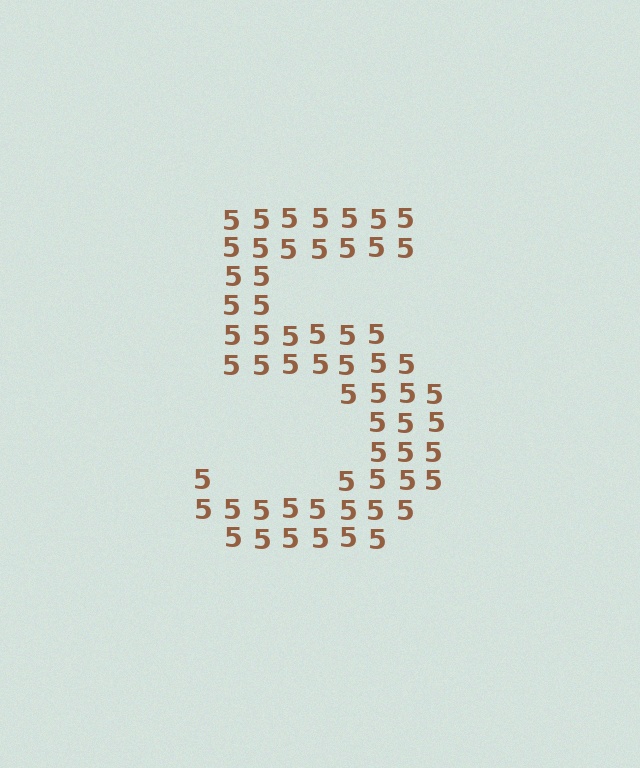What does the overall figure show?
The overall figure shows the digit 5.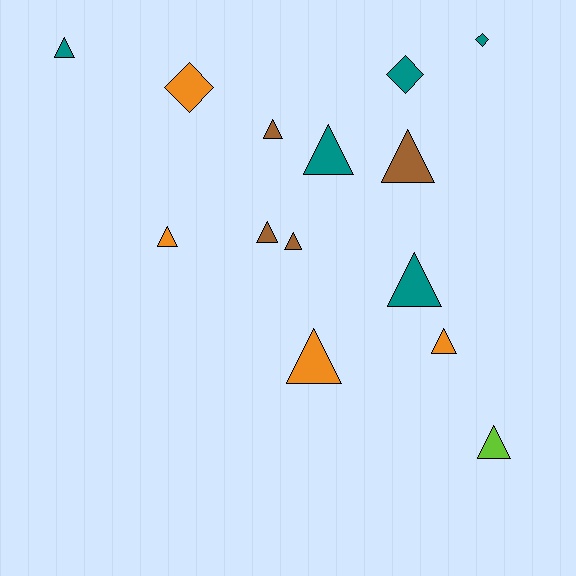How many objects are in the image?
There are 14 objects.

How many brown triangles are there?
There are 4 brown triangles.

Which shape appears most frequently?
Triangle, with 11 objects.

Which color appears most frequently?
Teal, with 5 objects.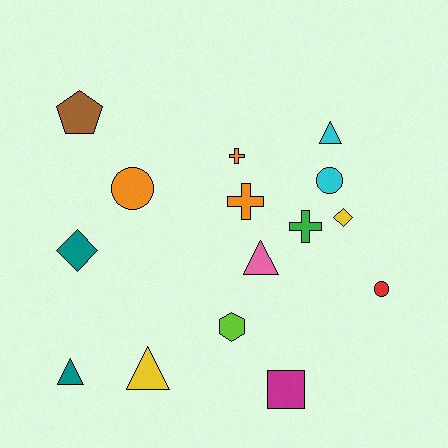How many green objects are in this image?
There is 1 green object.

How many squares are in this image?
There is 1 square.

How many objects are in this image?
There are 15 objects.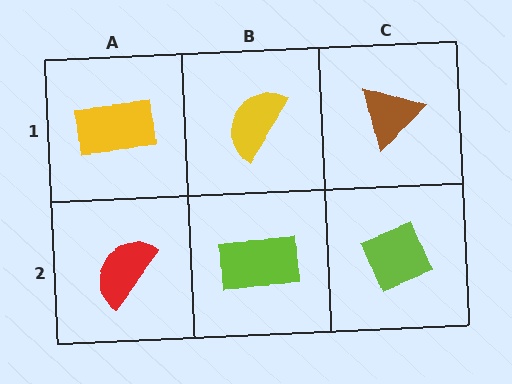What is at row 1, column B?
A yellow semicircle.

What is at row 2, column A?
A red semicircle.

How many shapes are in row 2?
3 shapes.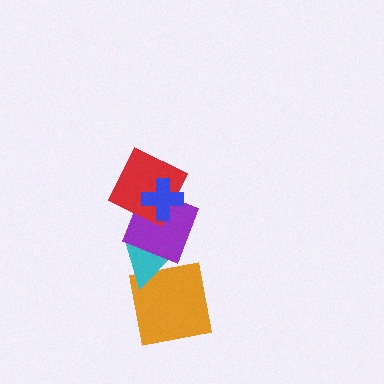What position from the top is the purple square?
The purple square is 3rd from the top.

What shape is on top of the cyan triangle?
The purple square is on top of the cyan triangle.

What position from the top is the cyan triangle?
The cyan triangle is 4th from the top.